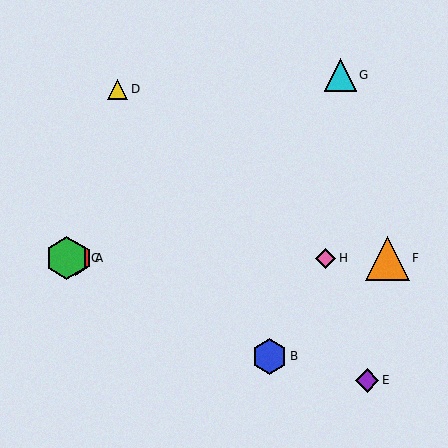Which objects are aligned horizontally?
Objects A, C, F, H are aligned horizontally.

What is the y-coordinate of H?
Object H is at y≈258.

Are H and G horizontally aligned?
No, H is at y≈258 and G is at y≈75.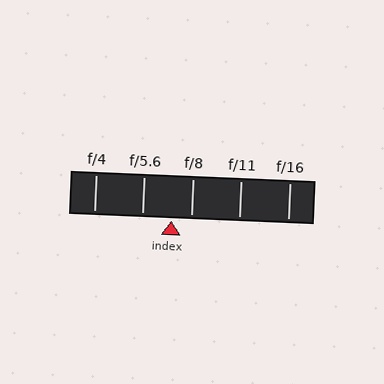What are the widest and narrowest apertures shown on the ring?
The widest aperture shown is f/4 and the narrowest is f/16.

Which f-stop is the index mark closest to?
The index mark is closest to f/8.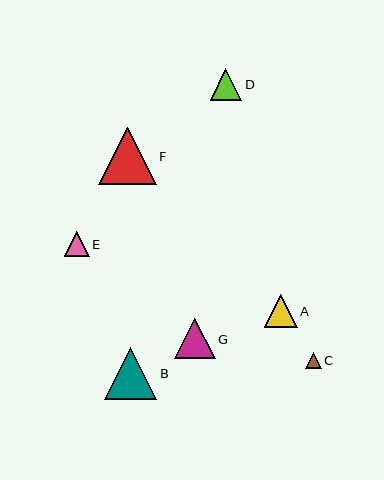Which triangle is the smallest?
Triangle C is the smallest with a size of approximately 16 pixels.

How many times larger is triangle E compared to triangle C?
Triangle E is approximately 1.6 times the size of triangle C.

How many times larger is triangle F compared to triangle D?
Triangle F is approximately 1.8 times the size of triangle D.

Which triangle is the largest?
Triangle F is the largest with a size of approximately 57 pixels.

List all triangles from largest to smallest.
From largest to smallest: F, B, G, A, D, E, C.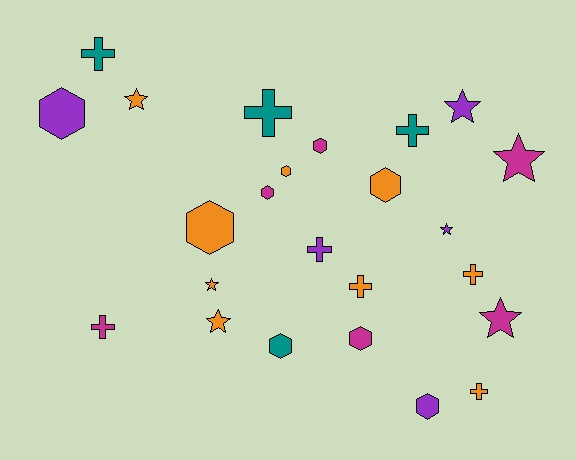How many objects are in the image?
There are 24 objects.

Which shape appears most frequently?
Hexagon, with 9 objects.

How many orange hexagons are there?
There are 3 orange hexagons.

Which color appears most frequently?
Orange, with 9 objects.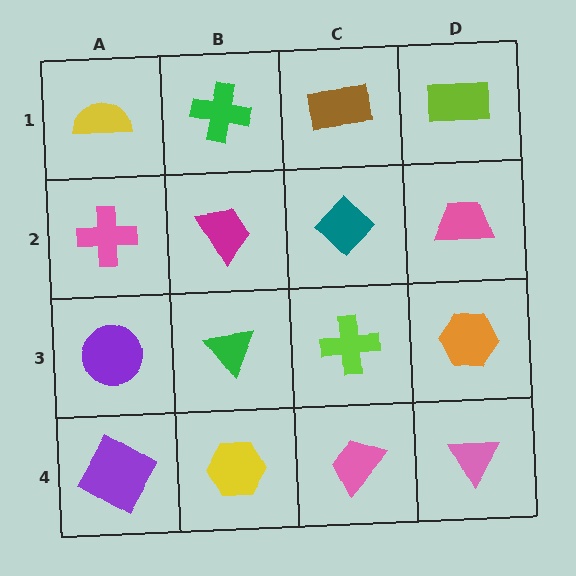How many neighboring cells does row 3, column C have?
4.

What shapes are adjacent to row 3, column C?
A teal diamond (row 2, column C), a pink trapezoid (row 4, column C), a green triangle (row 3, column B), an orange hexagon (row 3, column D).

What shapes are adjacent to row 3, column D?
A pink trapezoid (row 2, column D), a pink triangle (row 4, column D), a lime cross (row 3, column C).